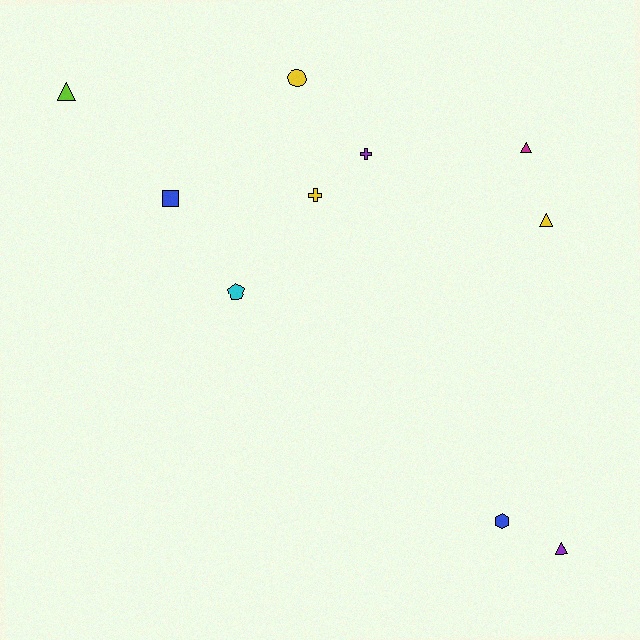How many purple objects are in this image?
There are 2 purple objects.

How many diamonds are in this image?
There are no diamonds.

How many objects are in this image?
There are 10 objects.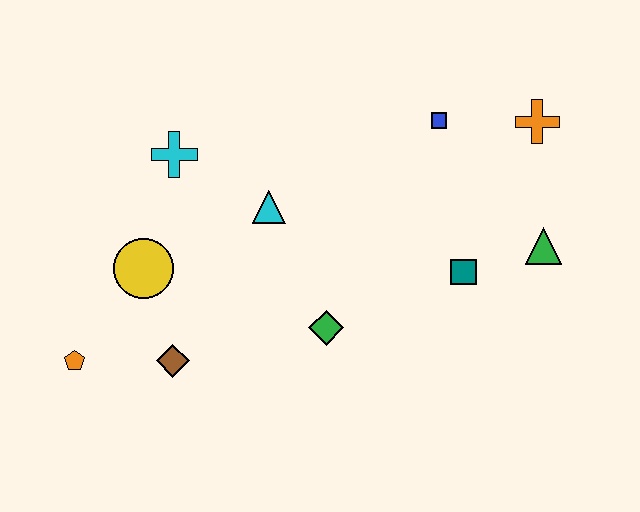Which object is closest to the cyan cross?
The cyan triangle is closest to the cyan cross.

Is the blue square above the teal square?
Yes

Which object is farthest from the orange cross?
The orange pentagon is farthest from the orange cross.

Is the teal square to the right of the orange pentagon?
Yes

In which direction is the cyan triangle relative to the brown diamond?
The cyan triangle is above the brown diamond.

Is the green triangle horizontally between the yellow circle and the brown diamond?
No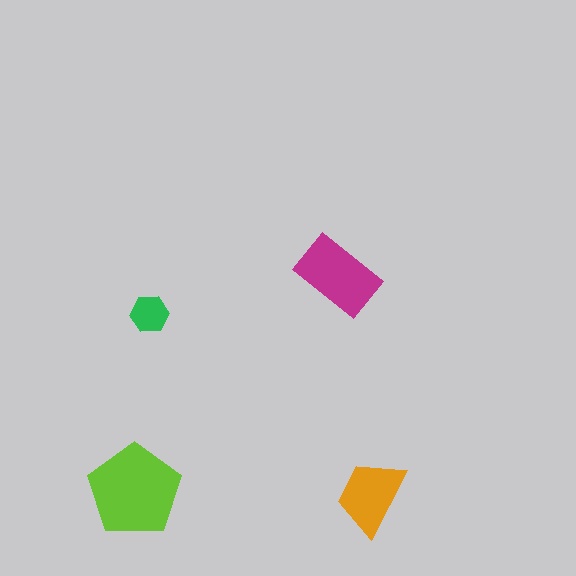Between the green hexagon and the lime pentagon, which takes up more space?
The lime pentagon.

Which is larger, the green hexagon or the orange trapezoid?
The orange trapezoid.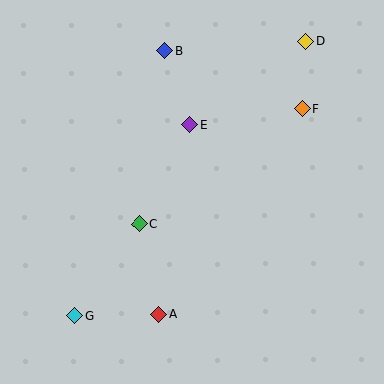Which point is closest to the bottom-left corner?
Point G is closest to the bottom-left corner.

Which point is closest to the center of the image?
Point C at (139, 224) is closest to the center.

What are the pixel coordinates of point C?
Point C is at (139, 224).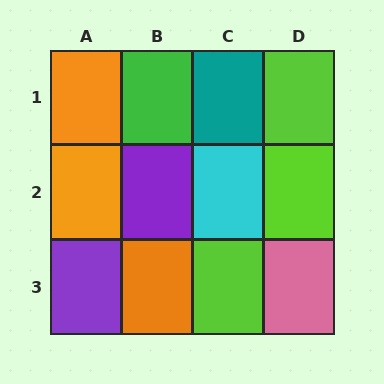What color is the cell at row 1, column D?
Lime.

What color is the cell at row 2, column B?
Purple.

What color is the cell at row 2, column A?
Orange.